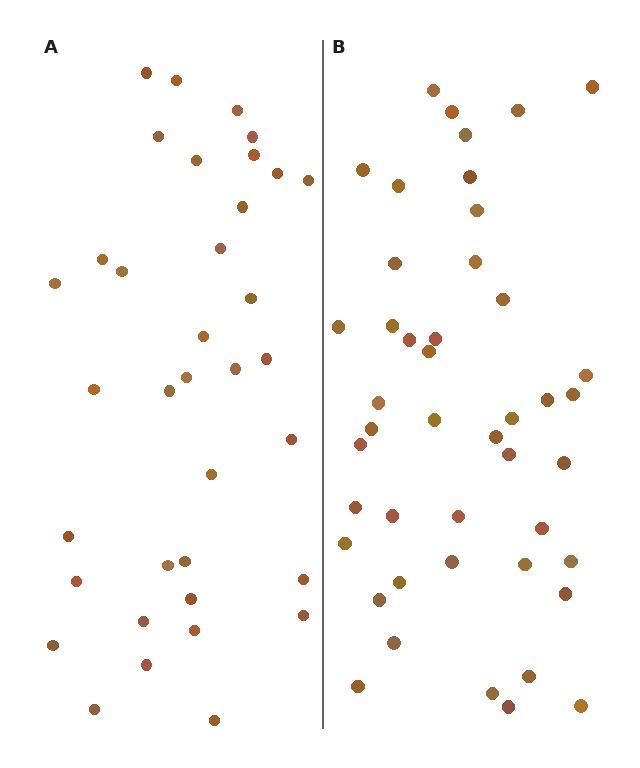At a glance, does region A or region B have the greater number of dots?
Region B (the right region) has more dots.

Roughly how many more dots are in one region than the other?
Region B has roughly 8 or so more dots than region A.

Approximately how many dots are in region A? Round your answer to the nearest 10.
About 40 dots. (The exact count is 36, which rounds to 40.)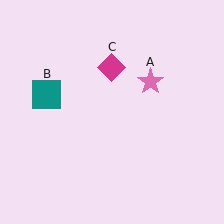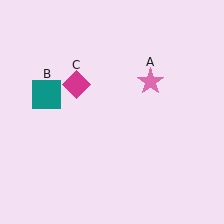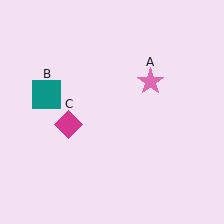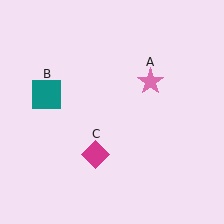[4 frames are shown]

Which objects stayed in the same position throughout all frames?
Pink star (object A) and teal square (object B) remained stationary.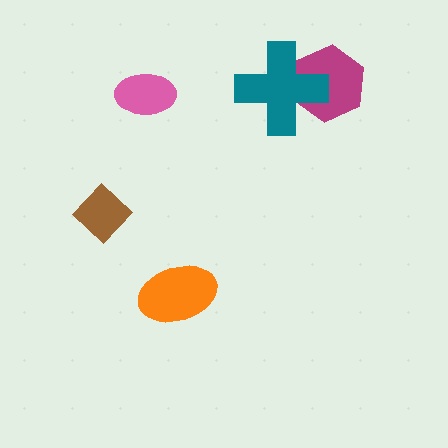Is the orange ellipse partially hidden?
No, no other shape covers it.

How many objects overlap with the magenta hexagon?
1 object overlaps with the magenta hexagon.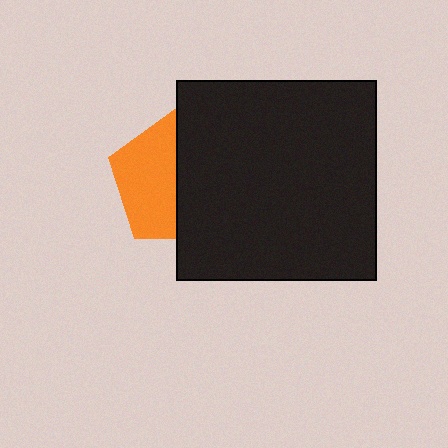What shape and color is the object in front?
The object in front is a black square.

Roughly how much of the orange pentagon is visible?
About half of it is visible (roughly 48%).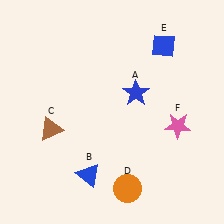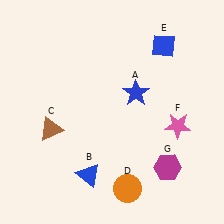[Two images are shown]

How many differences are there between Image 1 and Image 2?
There is 1 difference between the two images.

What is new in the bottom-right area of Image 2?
A magenta hexagon (G) was added in the bottom-right area of Image 2.